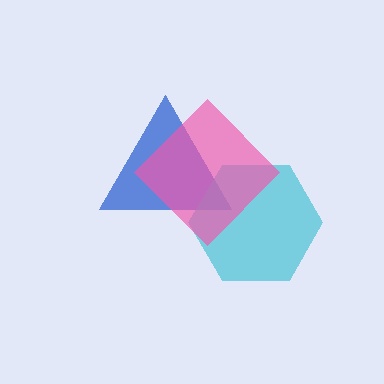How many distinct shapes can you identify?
There are 3 distinct shapes: a blue triangle, a cyan hexagon, a pink diamond.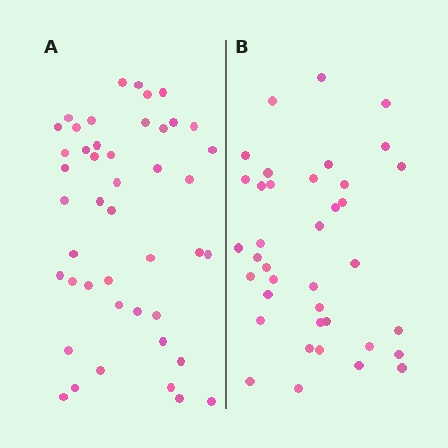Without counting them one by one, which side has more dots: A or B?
Region A (the left region) has more dots.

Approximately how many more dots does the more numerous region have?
Region A has roughly 8 or so more dots than region B.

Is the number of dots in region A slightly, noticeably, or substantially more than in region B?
Region A has only slightly more — the two regions are fairly close. The ratio is roughly 1.2 to 1.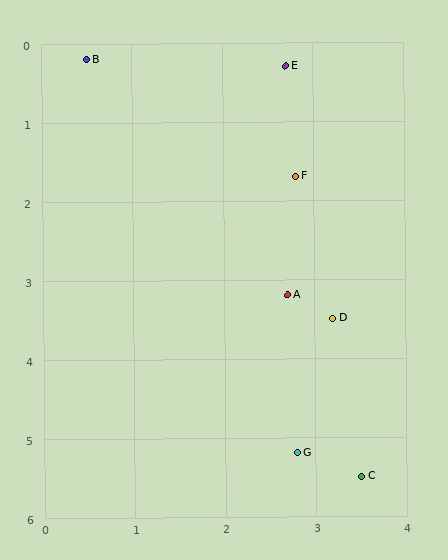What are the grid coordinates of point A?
Point A is at approximately (2.7, 3.2).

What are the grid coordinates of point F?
Point F is at approximately (2.8, 1.7).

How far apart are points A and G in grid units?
Points A and G are about 2.0 grid units apart.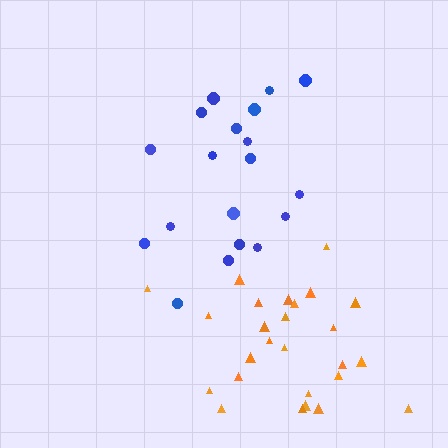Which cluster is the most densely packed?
Orange.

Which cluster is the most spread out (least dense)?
Blue.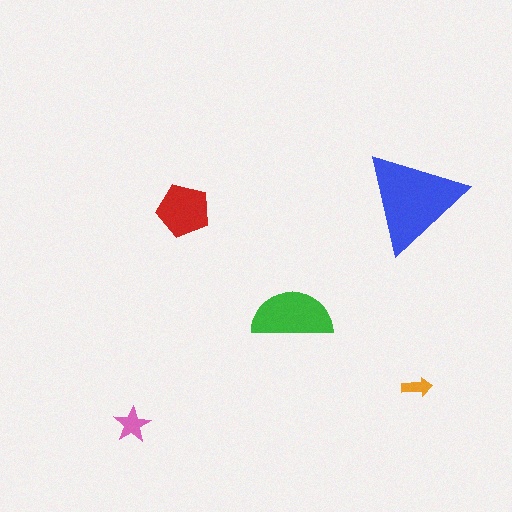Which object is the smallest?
The orange arrow.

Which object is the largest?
The blue triangle.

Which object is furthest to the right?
The orange arrow is rightmost.